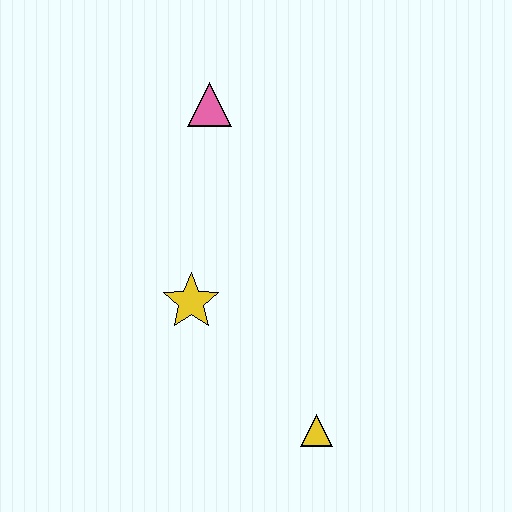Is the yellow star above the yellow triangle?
Yes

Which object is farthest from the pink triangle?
The yellow triangle is farthest from the pink triangle.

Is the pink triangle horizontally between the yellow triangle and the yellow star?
Yes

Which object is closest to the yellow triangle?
The yellow star is closest to the yellow triangle.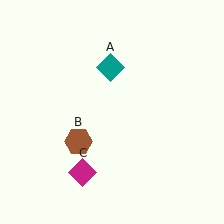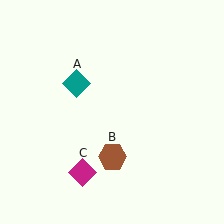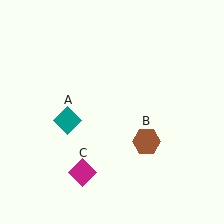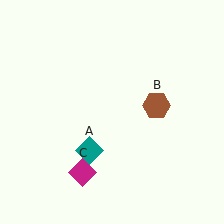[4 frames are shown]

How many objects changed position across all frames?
2 objects changed position: teal diamond (object A), brown hexagon (object B).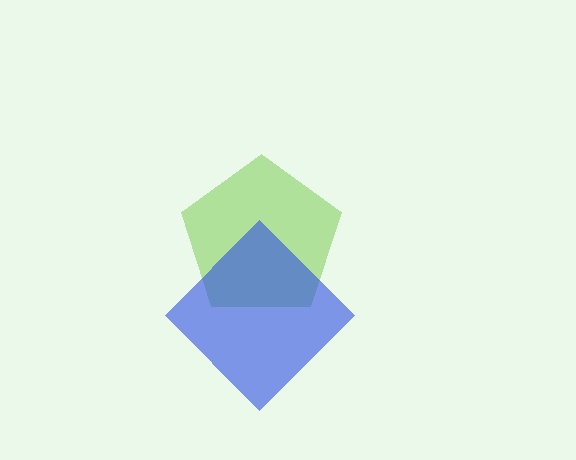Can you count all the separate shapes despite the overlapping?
Yes, there are 2 separate shapes.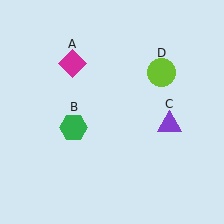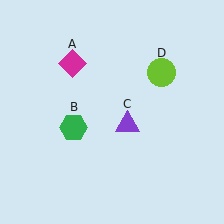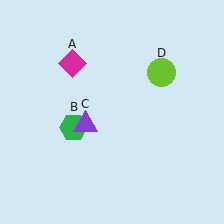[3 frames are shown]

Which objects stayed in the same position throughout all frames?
Magenta diamond (object A) and green hexagon (object B) and lime circle (object D) remained stationary.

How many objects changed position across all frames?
1 object changed position: purple triangle (object C).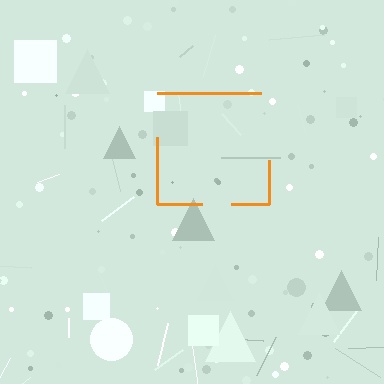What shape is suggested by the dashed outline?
The dashed outline suggests a square.